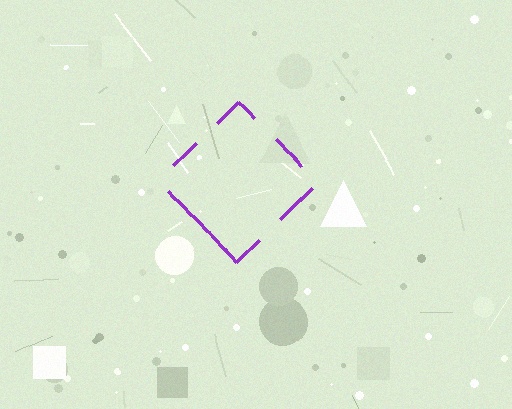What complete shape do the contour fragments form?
The contour fragments form a diamond.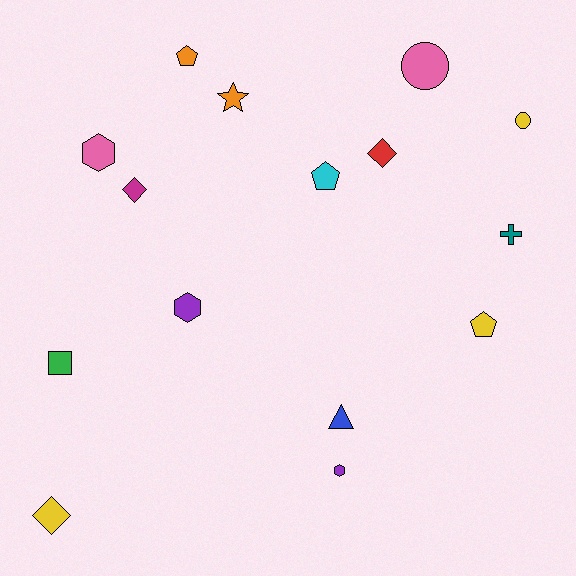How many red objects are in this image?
There is 1 red object.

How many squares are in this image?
There is 1 square.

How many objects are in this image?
There are 15 objects.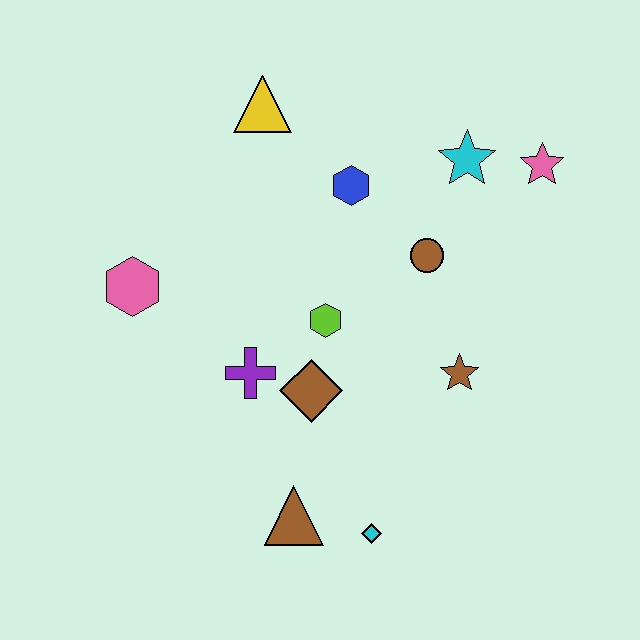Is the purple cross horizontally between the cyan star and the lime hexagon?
No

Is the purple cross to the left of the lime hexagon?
Yes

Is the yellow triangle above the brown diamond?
Yes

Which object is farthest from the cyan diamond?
The yellow triangle is farthest from the cyan diamond.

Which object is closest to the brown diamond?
The purple cross is closest to the brown diamond.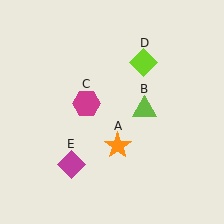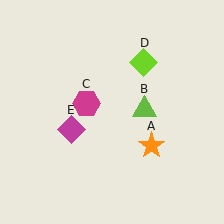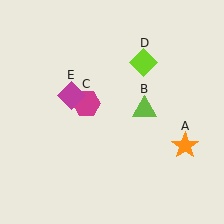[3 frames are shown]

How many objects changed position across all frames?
2 objects changed position: orange star (object A), magenta diamond (object E).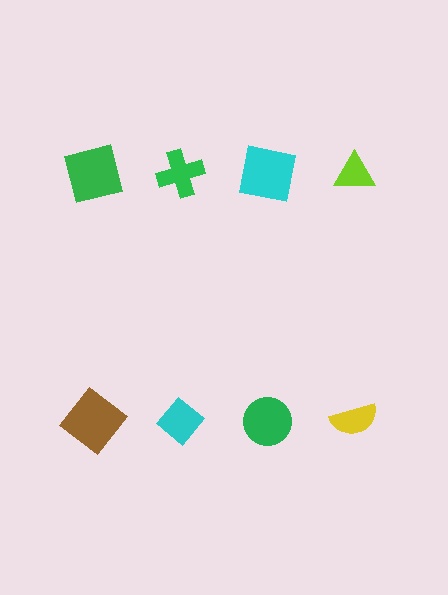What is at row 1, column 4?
A lime triangle.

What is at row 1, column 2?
A green cross.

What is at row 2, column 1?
A brown diamond.